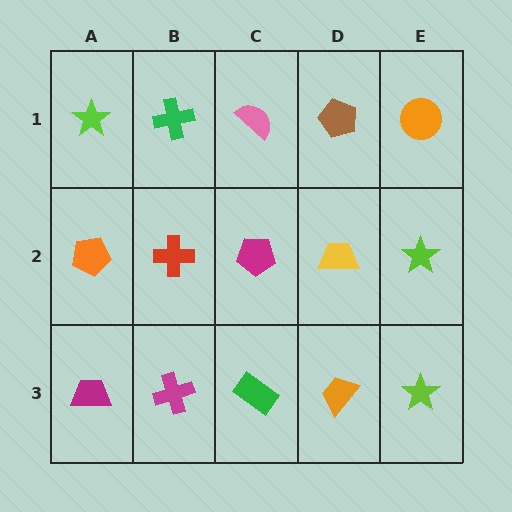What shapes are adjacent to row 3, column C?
A magenta pentagon (row 2, column C), a magenta cross (row 3, column B), an orange trapezoid (row 3, column D).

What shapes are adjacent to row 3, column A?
An orange pentagon (row 2, column A), a magenta cross (row 3, column B).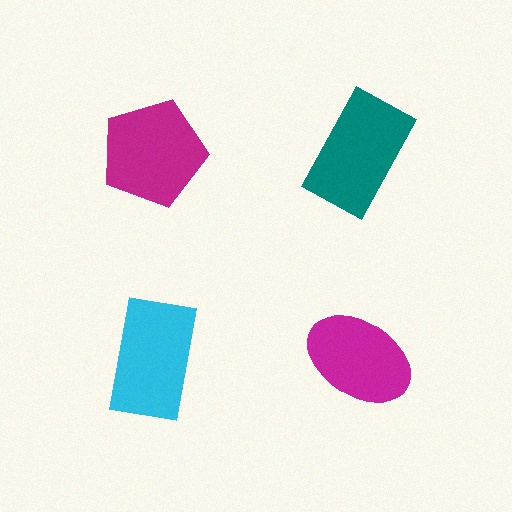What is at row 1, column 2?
A teal rectangle.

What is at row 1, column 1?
A magenta pentagon.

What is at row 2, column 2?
A magenta ellipse.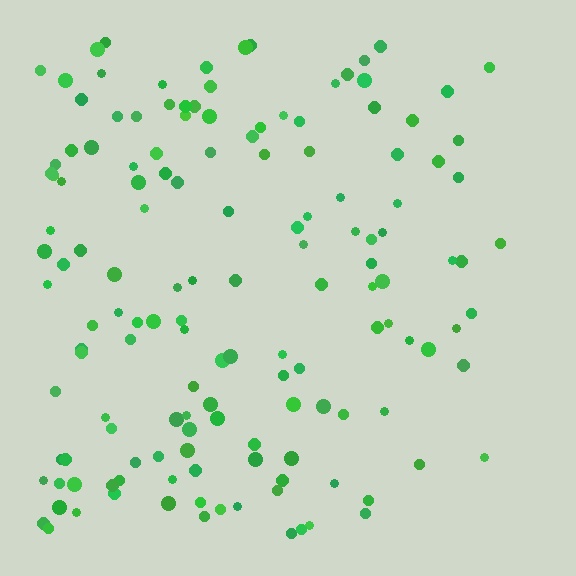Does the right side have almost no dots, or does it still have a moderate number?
Still a moderate number, just noticeably fewer than the left.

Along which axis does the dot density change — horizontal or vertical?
Horizontal.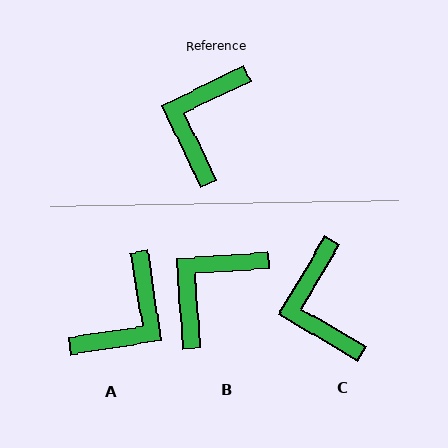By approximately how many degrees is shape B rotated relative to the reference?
Approximately 22 degrees clockwise.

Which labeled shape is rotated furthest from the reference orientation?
A, about 163 degrees away.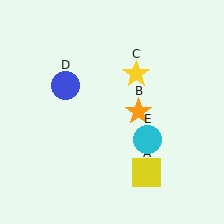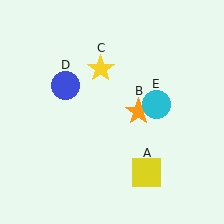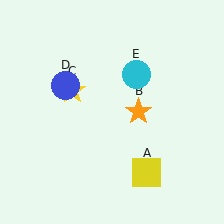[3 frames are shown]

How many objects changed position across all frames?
2 objects changed position: yellow star (object C), cyan circle (object E).